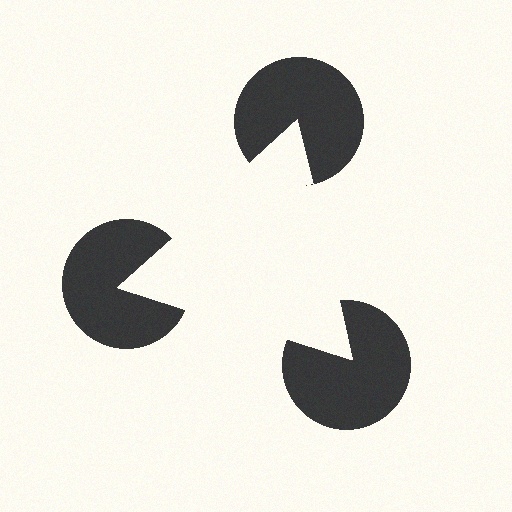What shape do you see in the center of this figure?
An illusory triangle — its edges are inferred from the aligned wedge cuts in the pac-man discs, not physically drawn.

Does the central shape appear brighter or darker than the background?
It typically appears slightly brighter than the background, even though no actual brightness change is drawn.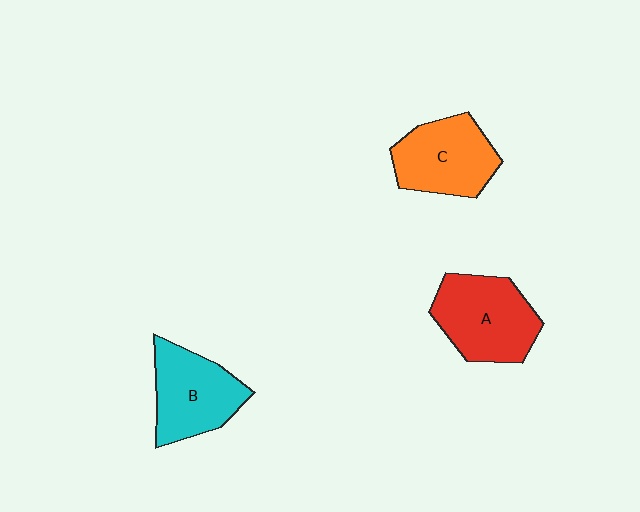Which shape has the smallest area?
Shape C (orange).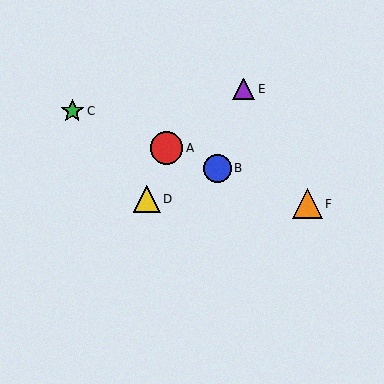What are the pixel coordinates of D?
Object D is at (147, 199).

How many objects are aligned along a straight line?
4 objects (A, B, C, F) are aligned along a straight line.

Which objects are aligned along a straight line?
Objects A, B, C, F are aligned along a straight line.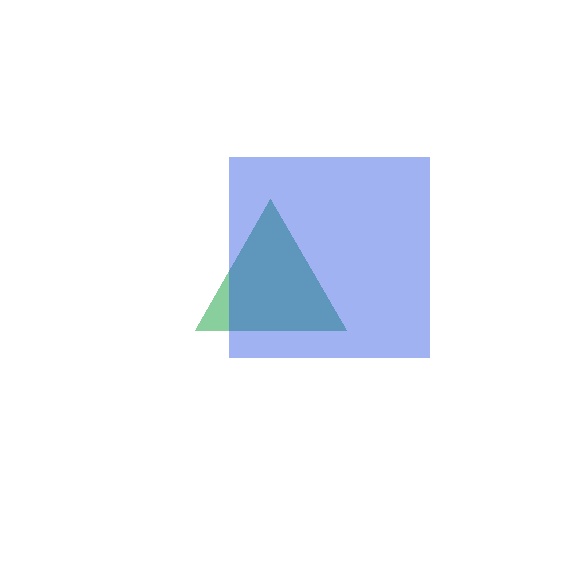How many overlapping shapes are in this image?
There are 2 overlapping shapes in the image.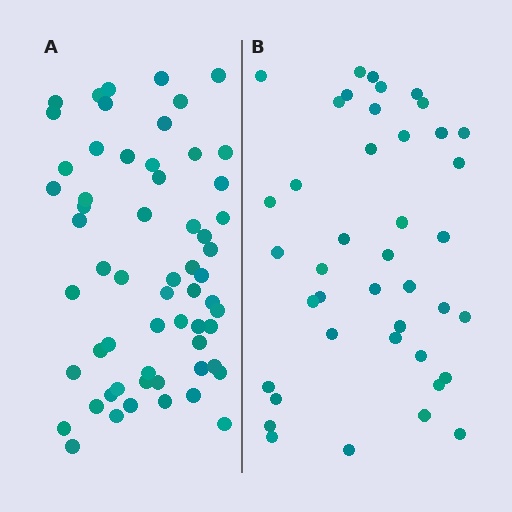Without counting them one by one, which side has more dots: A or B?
Region A (the left region) has more dots.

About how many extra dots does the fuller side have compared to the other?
Region A has approximately 20 more dots than region B.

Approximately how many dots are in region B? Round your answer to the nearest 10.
About 40 dots. (The exact count is 41, which rounds to 40.)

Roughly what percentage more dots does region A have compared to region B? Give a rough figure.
About 45% more.